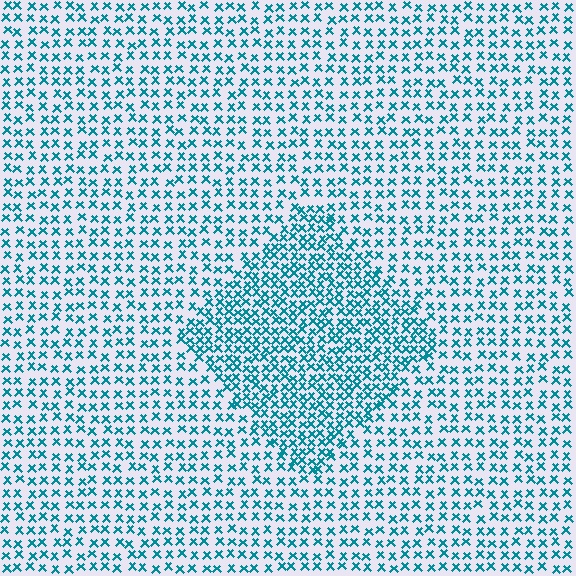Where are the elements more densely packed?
The elements are more densely packed inside the diamond boundary.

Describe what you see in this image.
The image contains small teal elements arranged at two different densities. A diamond-shaped region is visible where the elements are more densely packed than the surrounding area.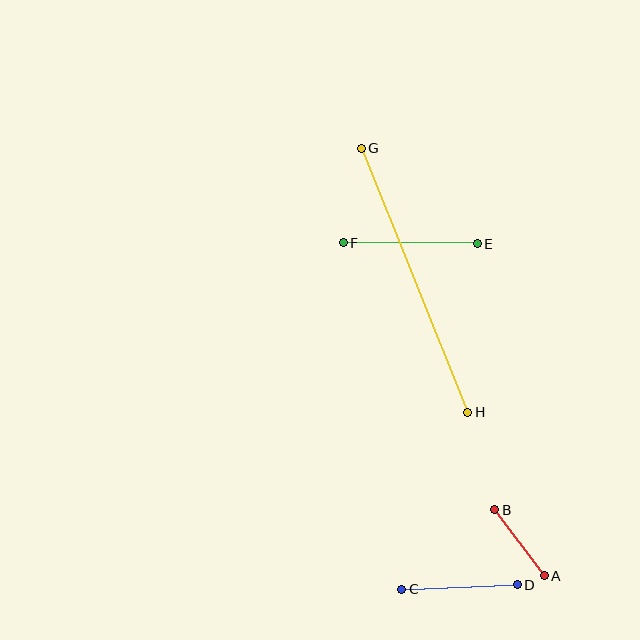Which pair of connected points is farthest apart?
Points G and H are farthest apart.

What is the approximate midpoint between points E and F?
The midpoint is at approximately (410, 243) pixels.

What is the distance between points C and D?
The distance is approximately 115 pixels.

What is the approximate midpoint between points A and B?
The midpoint is at approximately (519, 543) pixels.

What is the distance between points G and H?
The distance is approximately 285 pixels.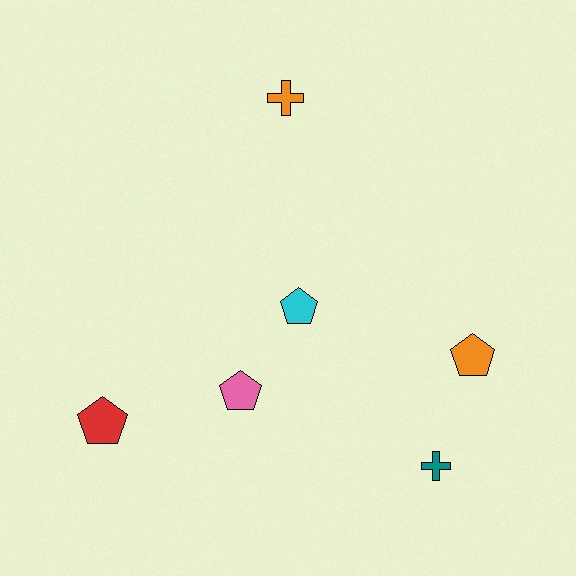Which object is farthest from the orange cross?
The teal cross is farthest from the orange cross.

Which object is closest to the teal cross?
The orange pentagon is closest to the teal cross.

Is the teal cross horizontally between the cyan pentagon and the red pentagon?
No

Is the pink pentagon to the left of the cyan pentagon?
Yes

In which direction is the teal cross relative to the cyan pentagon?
The teal cross is below the cyan pentagon.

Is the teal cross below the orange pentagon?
Yes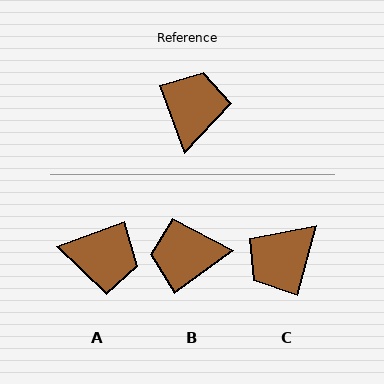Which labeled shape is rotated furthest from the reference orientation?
C, about 145 degrees away.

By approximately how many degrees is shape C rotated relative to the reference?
Approximately 145 degrees counter-clockwise.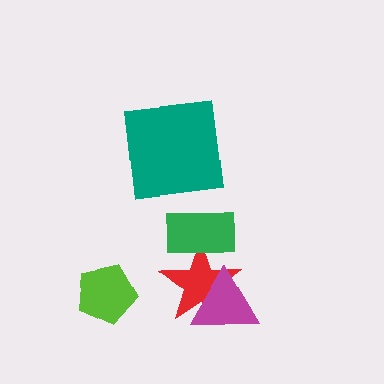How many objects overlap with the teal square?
0 objects overlap with the teal square.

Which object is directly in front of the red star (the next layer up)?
The green rectangle is directly in front of the red star.